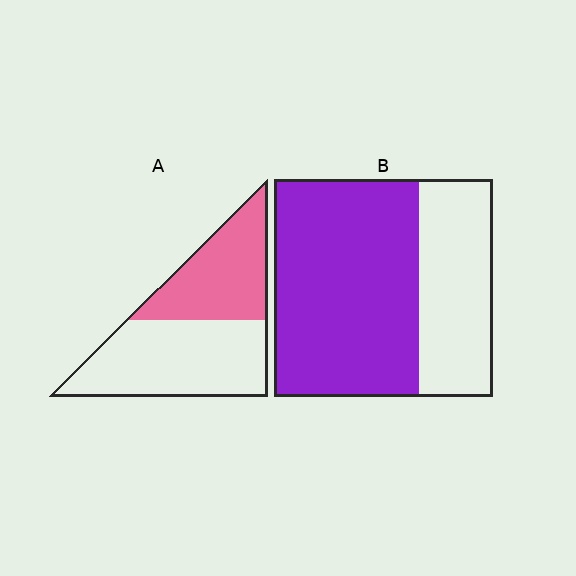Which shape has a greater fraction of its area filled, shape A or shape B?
Shape B.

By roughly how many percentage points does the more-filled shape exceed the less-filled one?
By roughly 25 percentage points (B over A).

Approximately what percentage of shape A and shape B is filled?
A is approximately 40% and B is approximately 65%.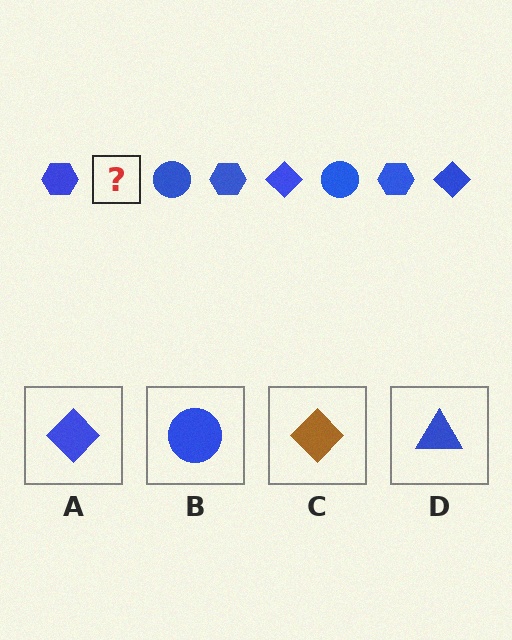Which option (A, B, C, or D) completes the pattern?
A.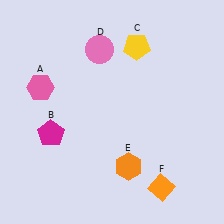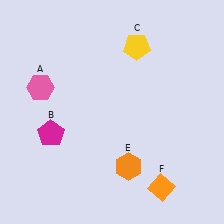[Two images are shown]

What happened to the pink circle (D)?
The pink circle (D) was removed in Image 2. It was in the top-left area of Image 1.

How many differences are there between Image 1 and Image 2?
There is 1 difference between the two images.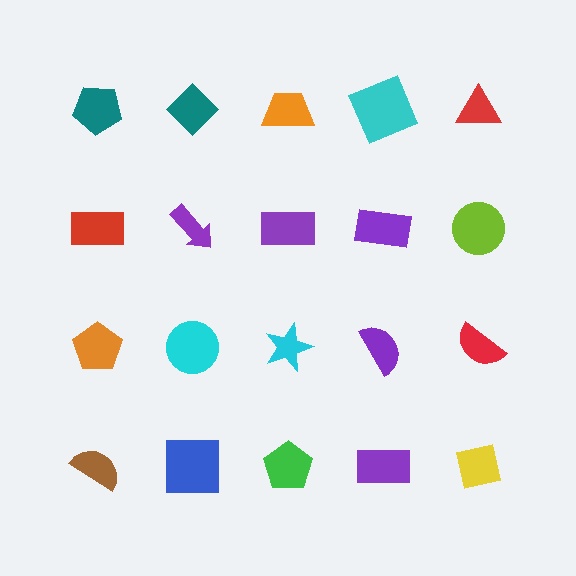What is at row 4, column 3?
A green pentagon.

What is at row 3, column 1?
An orange pentagon.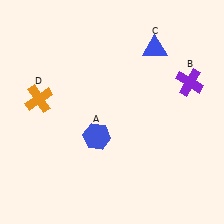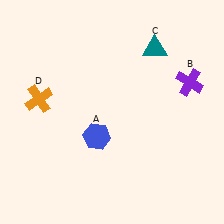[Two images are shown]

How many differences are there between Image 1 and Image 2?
There is 1 difference between the two images.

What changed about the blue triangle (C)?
In Image 1, C is blue. In Image 2, it changed to teal.